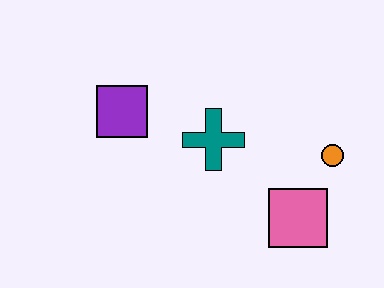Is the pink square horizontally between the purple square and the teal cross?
No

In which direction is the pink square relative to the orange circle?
The pink square is below the orange circle.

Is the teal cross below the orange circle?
No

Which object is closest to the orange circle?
The pink square is closest to the orange circle.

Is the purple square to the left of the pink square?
Yes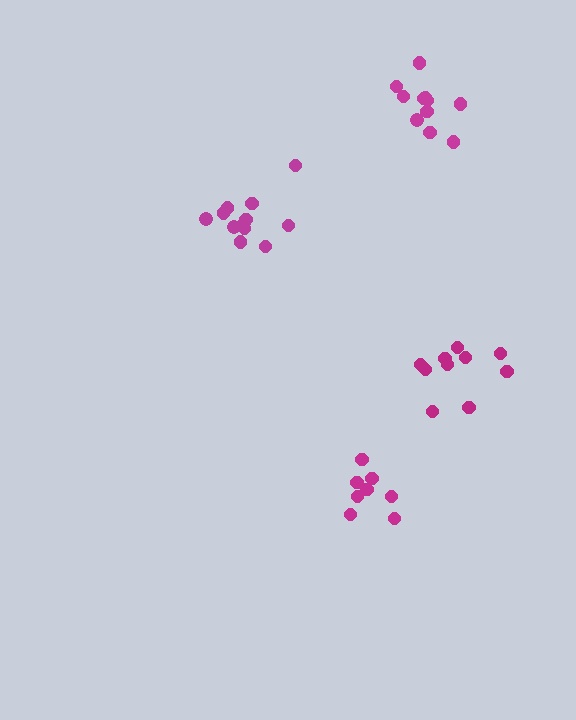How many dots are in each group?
Group 1: 12 dots, Group 2: 8 dots, Group 3: 10 dots, Group 4: 11 dots (41 total).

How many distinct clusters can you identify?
There are 4 distinct clusters.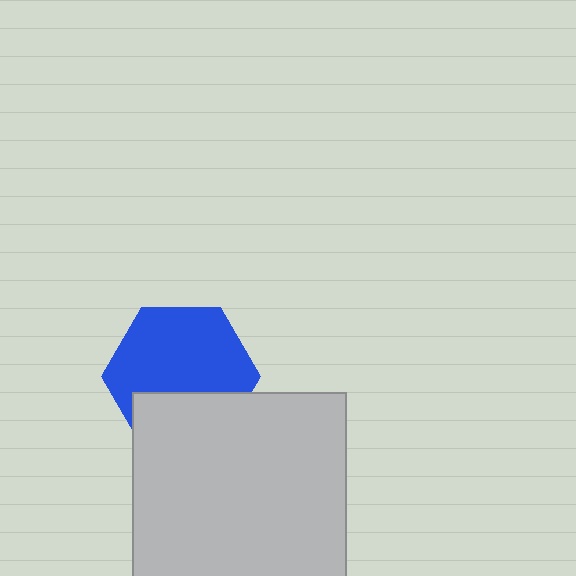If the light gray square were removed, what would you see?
You would see the complete blue hexagon.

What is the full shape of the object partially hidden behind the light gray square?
The partially hidden object is a blue hexagon.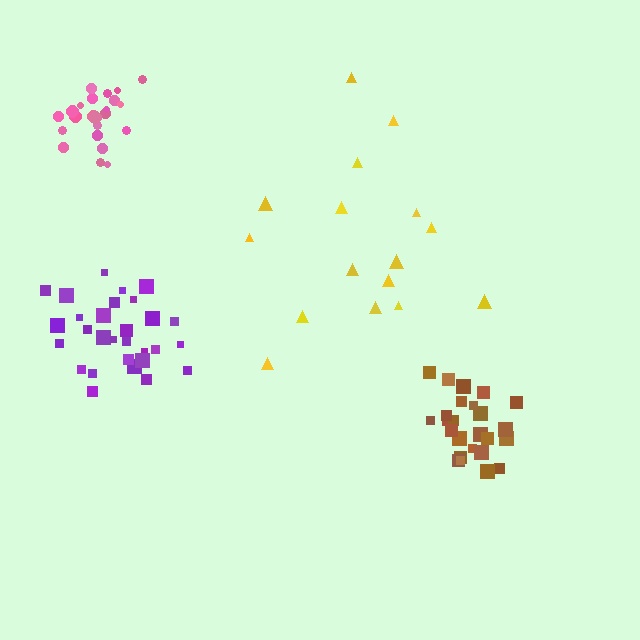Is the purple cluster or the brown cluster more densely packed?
Brown.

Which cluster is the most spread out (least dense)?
Yellow.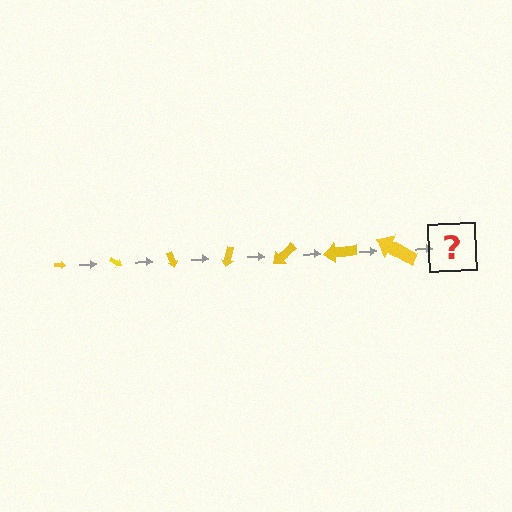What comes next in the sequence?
The next element should be an arrow, larger than the previous one and rotated 245 degrees from the start.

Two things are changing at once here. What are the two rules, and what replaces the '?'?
The two rules are that the arrow grows larger each step and it rotates 35 degrees each step. The '?' should be an arrow, larger than the previous one and rotated 245 degrees from the start.